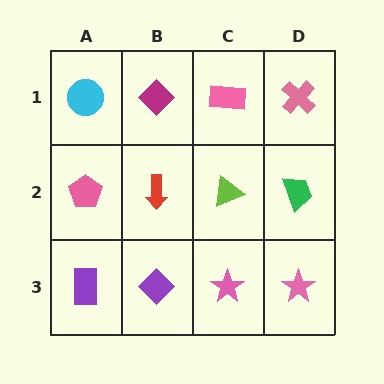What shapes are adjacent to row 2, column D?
A pink cross (row 1, column D), a pink star (row 3, column D), a lime triangle (row 2, column C).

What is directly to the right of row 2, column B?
A lime triangle.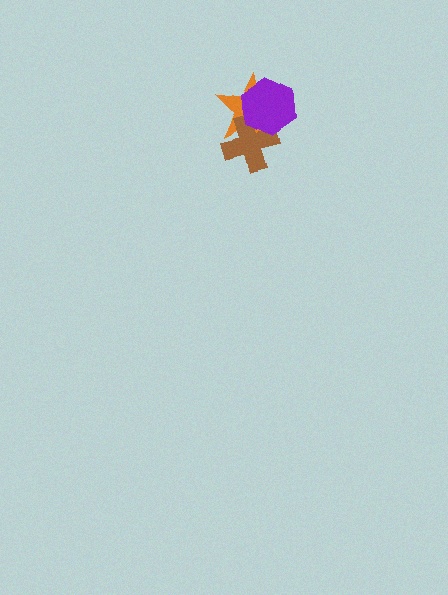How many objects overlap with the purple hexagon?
2 objects overlap with the purple hexagon.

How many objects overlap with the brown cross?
2 objects overlap with the brown cross.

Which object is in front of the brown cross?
The purple hexagon is in front of the brown cross.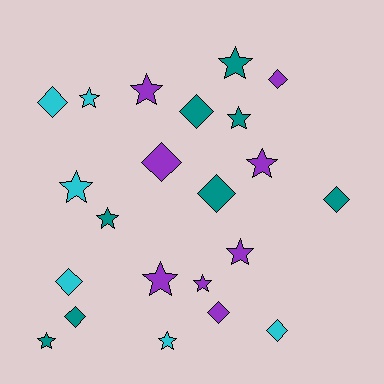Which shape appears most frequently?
Star, with 12 objects.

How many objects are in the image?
There are 22 objects.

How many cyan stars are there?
There are 3 cyan stars.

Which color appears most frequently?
Teal, with 8 objects.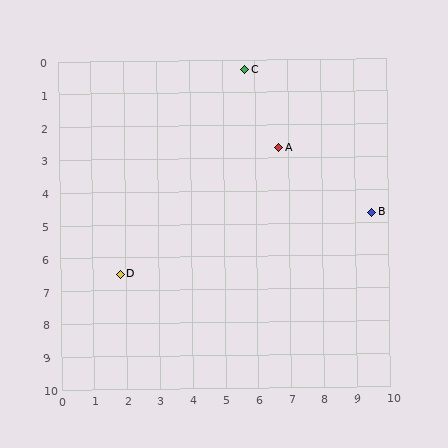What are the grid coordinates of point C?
Point C is at approximately (5.7, 0.3).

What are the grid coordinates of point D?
Point D is at approximately (1.8, 6.5).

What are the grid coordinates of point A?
Point A is at approximately (6.7, 2.7).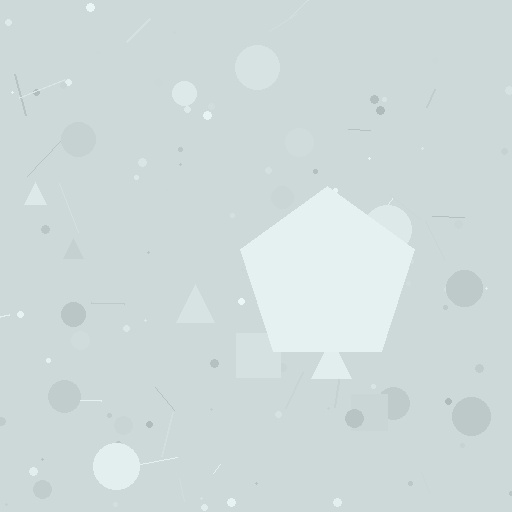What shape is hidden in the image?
A pentagon is hidden in the image.